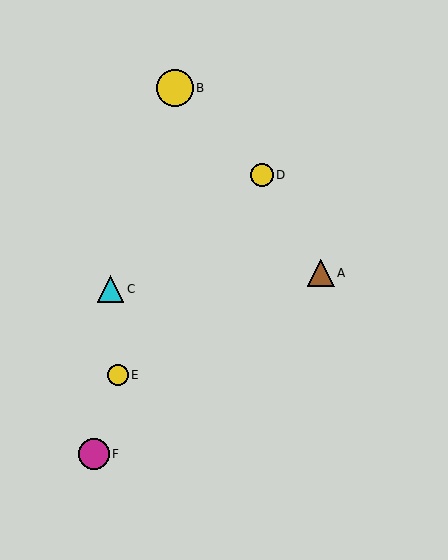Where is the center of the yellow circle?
The center of the yellow circle is at (262, 175).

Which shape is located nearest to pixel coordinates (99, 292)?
The cyan triangle (labeled C) at (111, 289) is nearest to that location.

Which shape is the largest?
The yellow circle (labeled B) is the largest.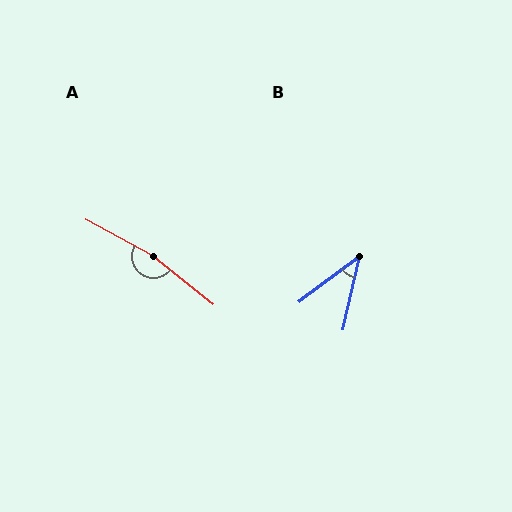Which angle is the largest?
A, at approximately 169 degrees.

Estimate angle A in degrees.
Approximately 169 degrees.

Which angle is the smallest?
B, at approximately 41 degrees.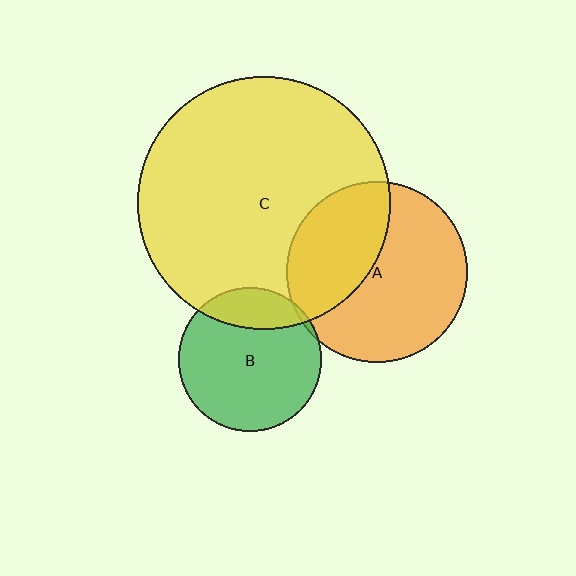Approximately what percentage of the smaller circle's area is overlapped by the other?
Approximately 40%.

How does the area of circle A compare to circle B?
Approximately 1.6 times.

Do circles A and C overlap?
Yes.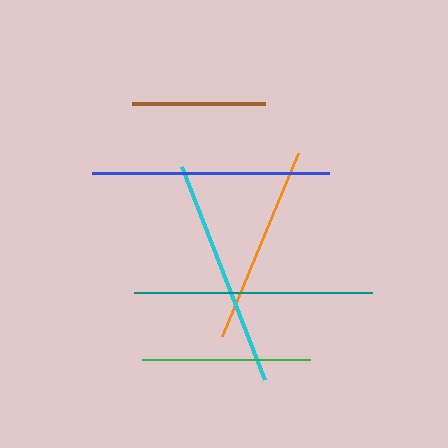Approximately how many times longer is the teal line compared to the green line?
The teal line is approximately 1.4 times the length of the green line.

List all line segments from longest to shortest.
From longest to shortest: teal, blue, cyan, orange, green, brown.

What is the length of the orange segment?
The orange segment is approximately 198 pixels long.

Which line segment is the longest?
The teal line is the longest at approximately 238 pixels.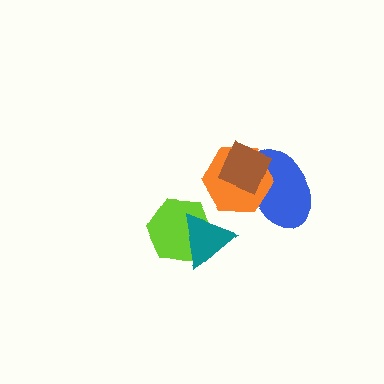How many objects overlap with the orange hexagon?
2 objects overlap with the orange hexagon.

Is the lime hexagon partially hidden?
Yes, it is partially covered by another shape.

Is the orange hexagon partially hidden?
Yes, it is partially covered by another shape.